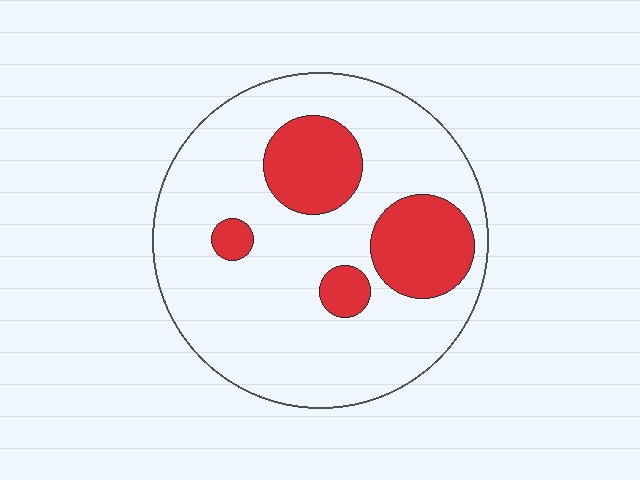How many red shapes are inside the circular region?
4.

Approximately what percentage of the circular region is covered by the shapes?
Approximately 25%.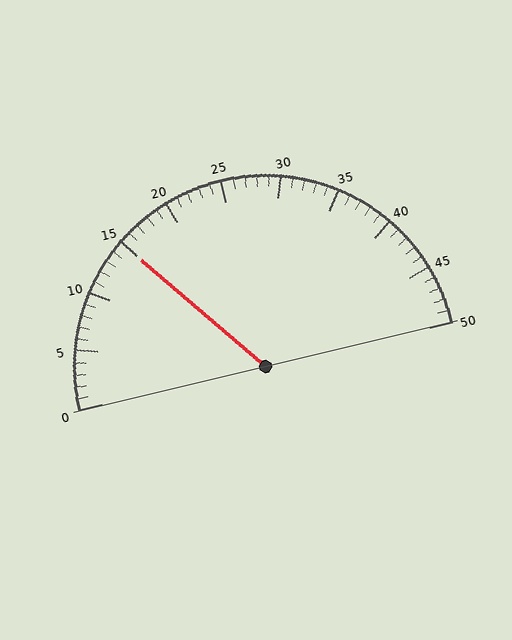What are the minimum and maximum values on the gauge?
The gauge ranges from 0 to 50.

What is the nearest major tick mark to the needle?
The nearest major tick mark is 15.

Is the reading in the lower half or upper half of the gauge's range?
The reading is in the lower half of the range (0 to 50).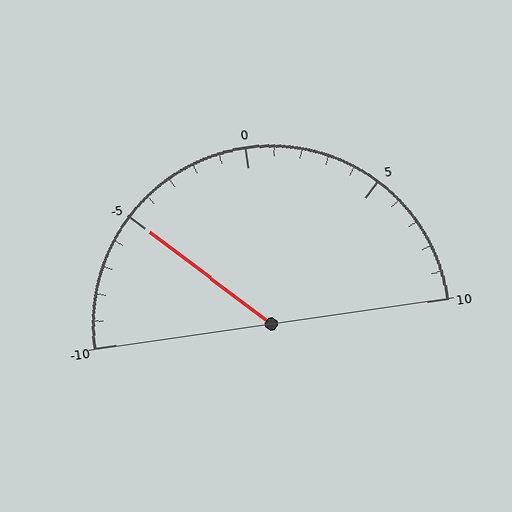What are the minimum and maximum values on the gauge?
The gauge ranges from -10 to 10.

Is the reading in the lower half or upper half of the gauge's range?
The reading is in the lower half of the range (-10 to 10).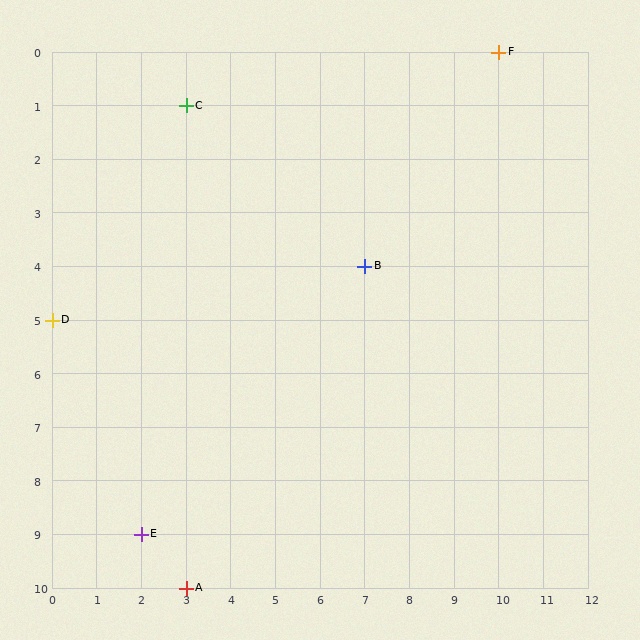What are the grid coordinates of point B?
Point B is at grid coordinates (7, 4).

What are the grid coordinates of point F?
Point F is at grid coordinates (10, 0).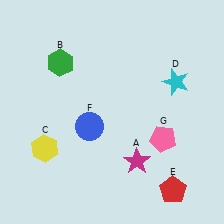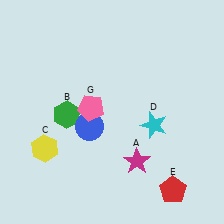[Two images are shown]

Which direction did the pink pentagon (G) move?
The pink pentagon (G) moved left.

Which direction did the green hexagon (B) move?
The green hexagon (B) moved down.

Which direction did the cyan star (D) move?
The cyan star (D) moved down.